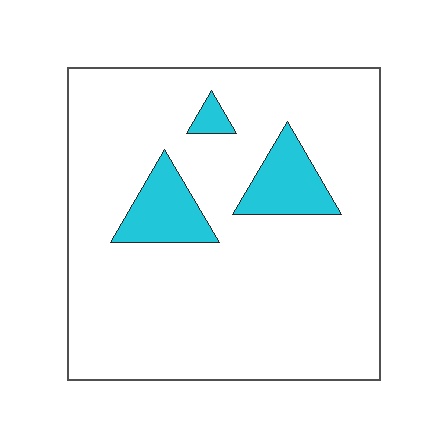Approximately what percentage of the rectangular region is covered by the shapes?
Approximately 10%.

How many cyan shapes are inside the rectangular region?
3.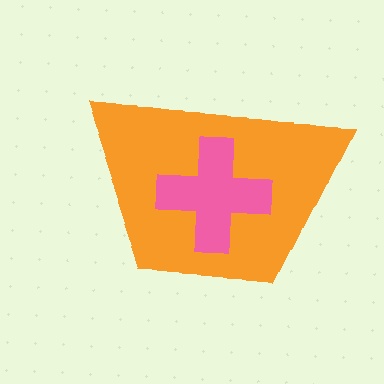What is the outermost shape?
The orange trapezoid.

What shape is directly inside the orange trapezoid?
The pink cross.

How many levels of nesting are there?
2.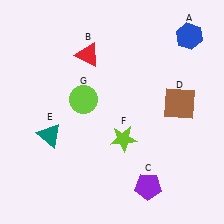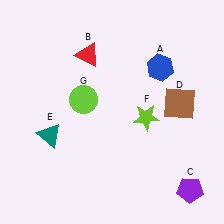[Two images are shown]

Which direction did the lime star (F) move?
The lime star (F) moved right.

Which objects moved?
The objects that moved are: the blue hexagon (A), the purple pentagon (C), the lime star (F).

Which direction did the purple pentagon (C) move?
The purple pentagon (C) moved right.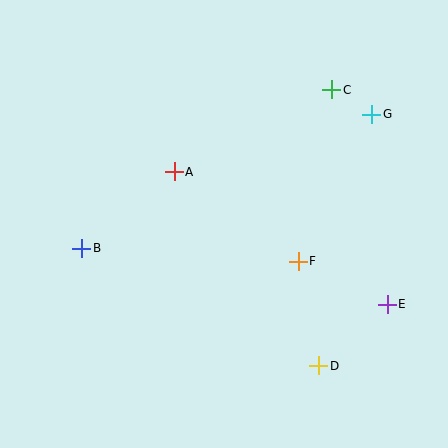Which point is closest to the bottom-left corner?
Point B is closest to the bottom-left corner.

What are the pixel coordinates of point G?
Point G is at (372, 114).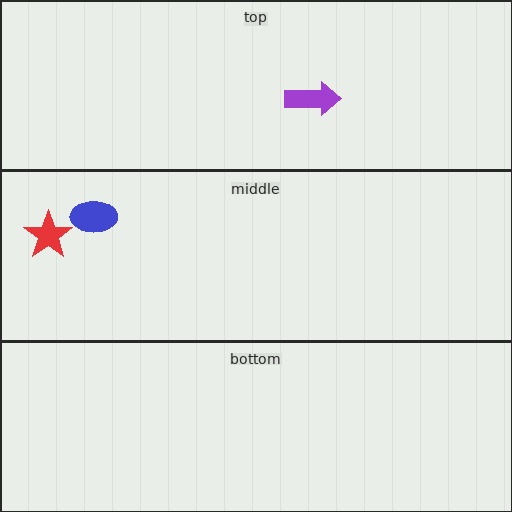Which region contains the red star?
The middle region.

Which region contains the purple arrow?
The top region.